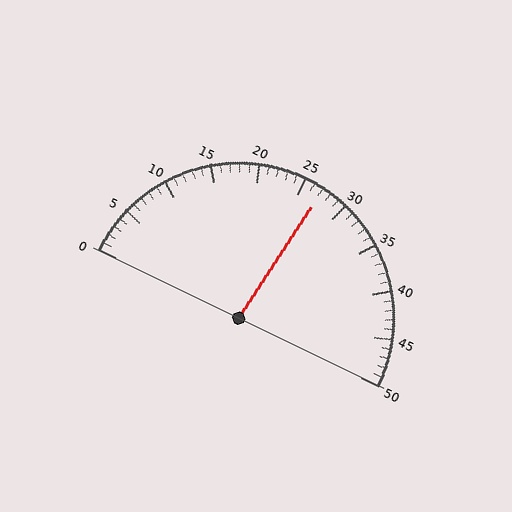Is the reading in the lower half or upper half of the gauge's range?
The reading is in the upper half of the range (0 to 50).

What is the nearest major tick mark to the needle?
The nearest major tick mark is 25.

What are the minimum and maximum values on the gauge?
The gauge ranges from 0 to 50.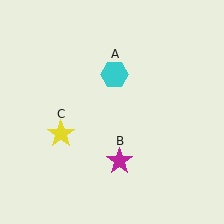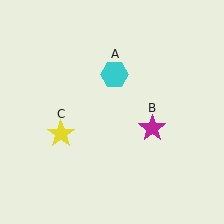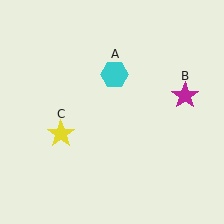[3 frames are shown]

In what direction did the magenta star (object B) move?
The magenta star (object B) moved up and to the right.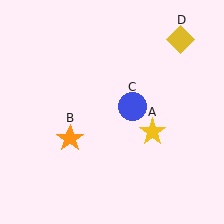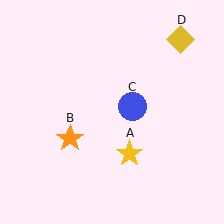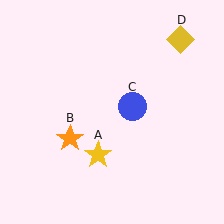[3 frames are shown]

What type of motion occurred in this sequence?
The yellow star (object A) rotated clockwise around the center of the scene.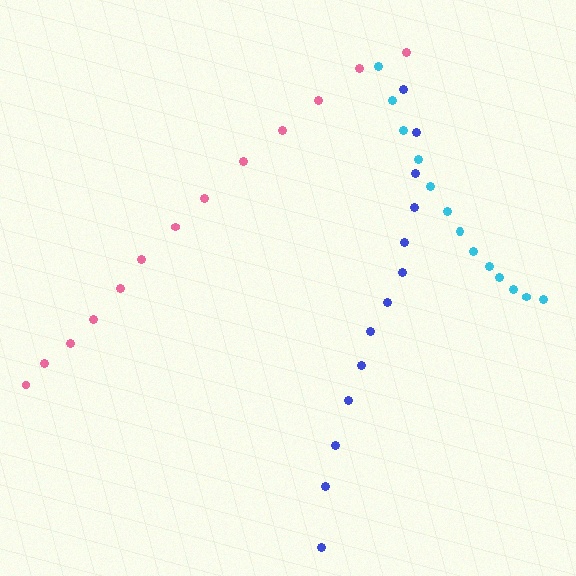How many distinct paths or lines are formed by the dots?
There are 3 distinct paths.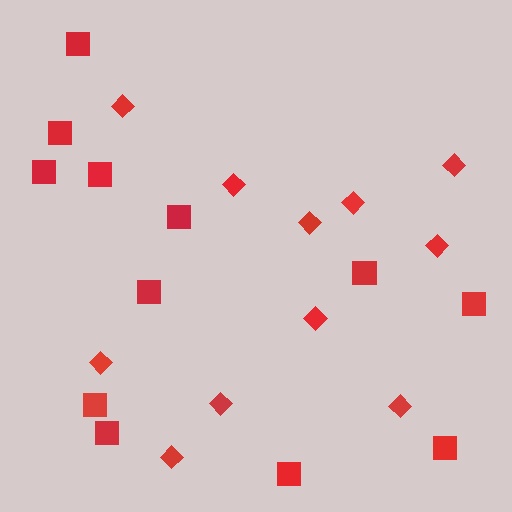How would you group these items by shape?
There are 2 groups: one group of squares (12) and one group of diamonds (11).